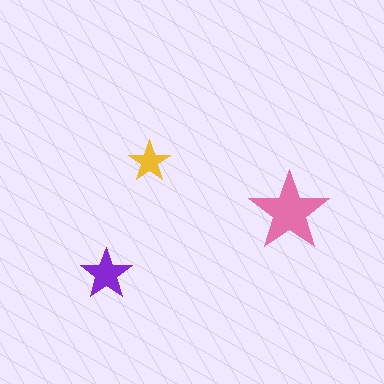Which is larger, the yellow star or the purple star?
The purple one.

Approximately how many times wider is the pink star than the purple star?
About 1.5 times wider.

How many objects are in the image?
There are 3 objects in the image.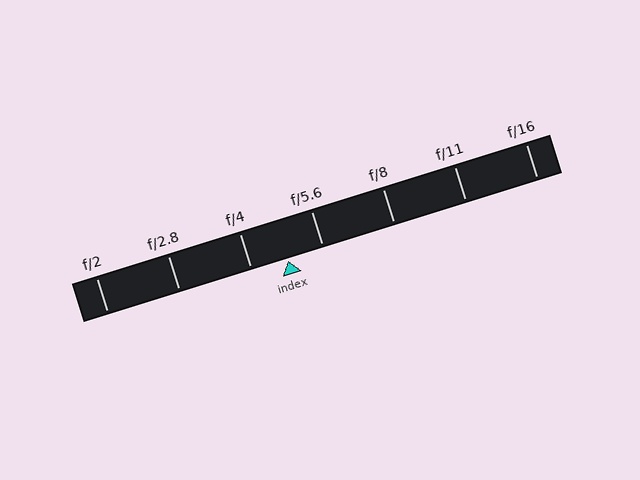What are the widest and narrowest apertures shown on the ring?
The widest aperture shown is f/2 and the narrowest is f/16.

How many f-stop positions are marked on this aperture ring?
There are 7 f-stop positions marked.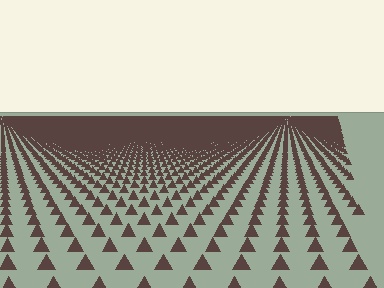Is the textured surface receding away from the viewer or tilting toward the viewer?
The surface is receding away from the viewer. Texture elements get smaller and denser toward the top.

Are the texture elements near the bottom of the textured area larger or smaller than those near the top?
Larger. Near the bottom, elements are closer to the viewer and appear at a bigger on-screen size.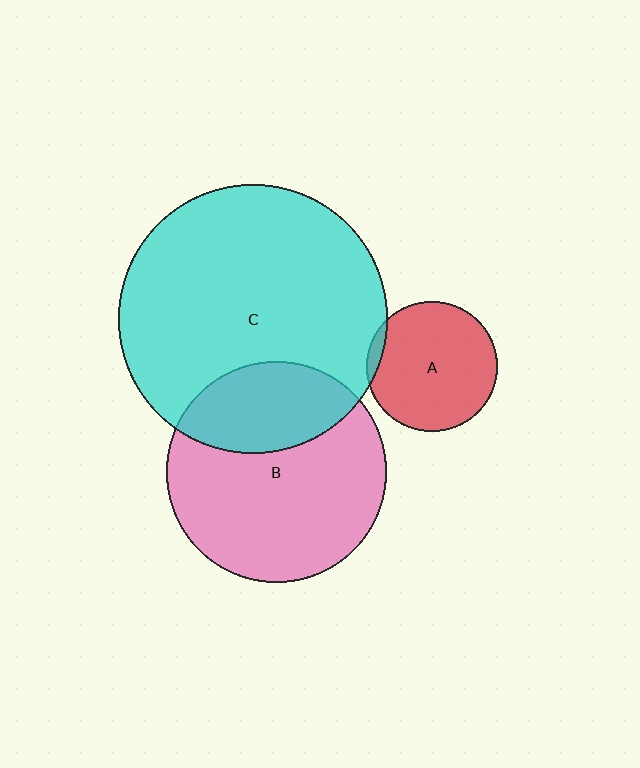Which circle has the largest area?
Circle C (cyan).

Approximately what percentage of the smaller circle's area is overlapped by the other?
Approximately 5%.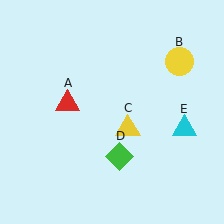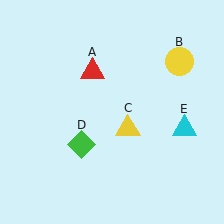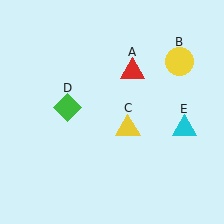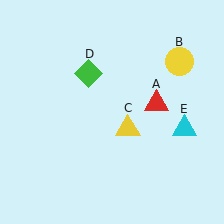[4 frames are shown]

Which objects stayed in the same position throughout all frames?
Yellow circle (object B) and yellow triangle (object C) and cyan triangle (object E) remained stationary.